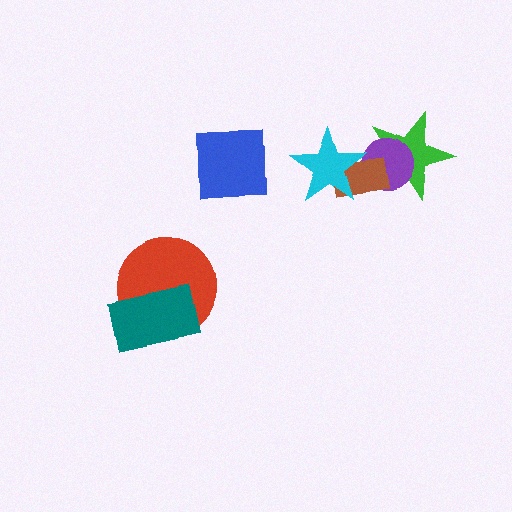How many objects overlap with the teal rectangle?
1 object overlaps with the teal rectangle.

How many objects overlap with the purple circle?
3 objects overlap with the purple circle.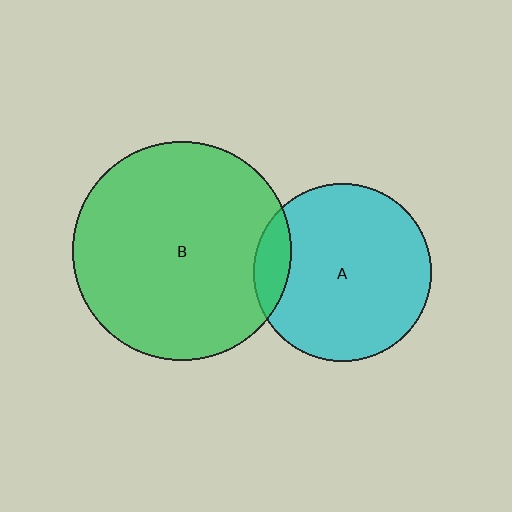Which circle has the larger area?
Circle B (green).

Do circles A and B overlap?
Yes.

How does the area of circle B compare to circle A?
Approximately 1.5 times.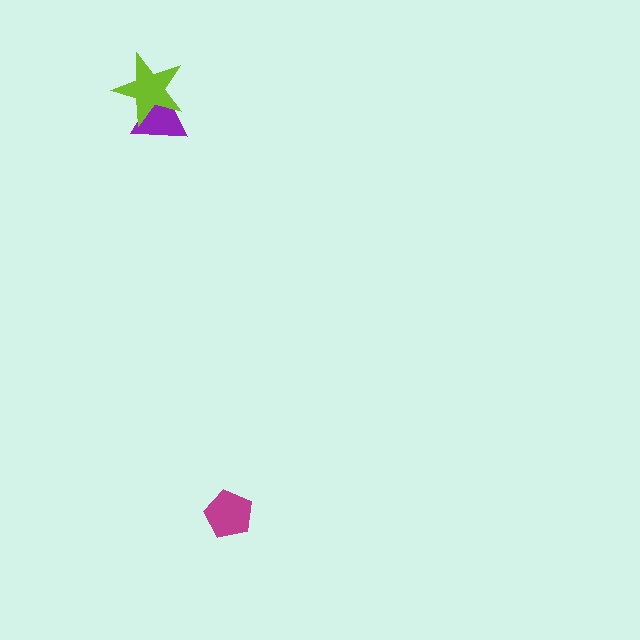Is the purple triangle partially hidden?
Yes, it is partially covered by another shape.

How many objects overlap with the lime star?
1 object overlaps with the lime star.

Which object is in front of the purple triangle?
The lime star is in front of the purple triangle.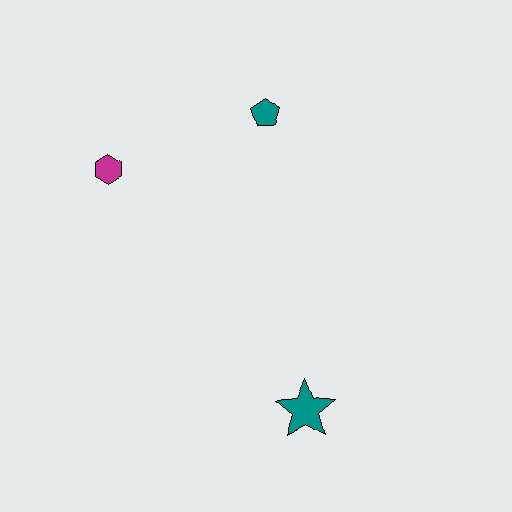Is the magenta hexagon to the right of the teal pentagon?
No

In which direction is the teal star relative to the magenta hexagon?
The teal star is below the magenta hexagon.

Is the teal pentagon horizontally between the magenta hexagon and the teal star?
Yes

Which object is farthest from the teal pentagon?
The teal star is farthest from the teal pentagon.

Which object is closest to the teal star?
The teal pentagon is closest to the teal star.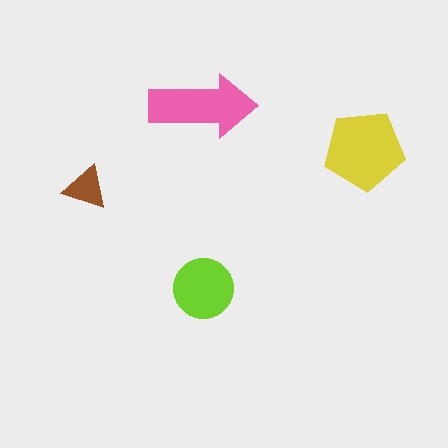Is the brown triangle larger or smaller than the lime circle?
Smaller.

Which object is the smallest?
The brown triangle.